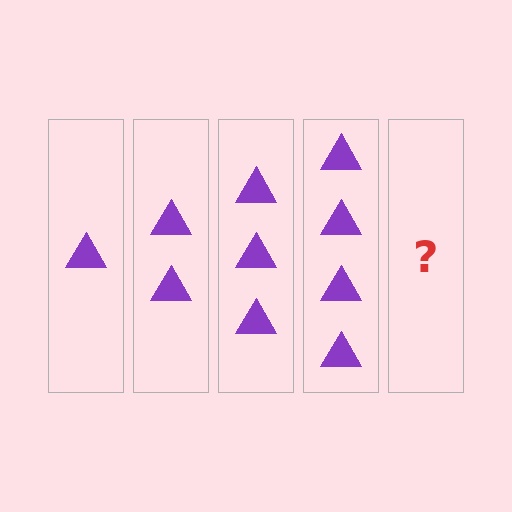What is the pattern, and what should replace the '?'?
The pattern is that each step adds one more triangle. The '?' should be 5 triangles.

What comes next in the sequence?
The next element should be 5 triangles.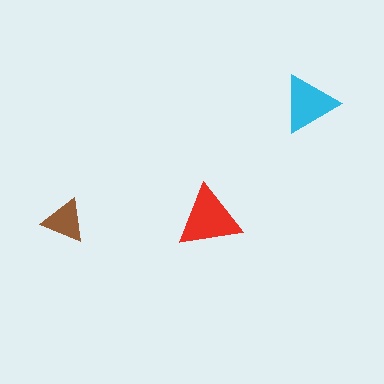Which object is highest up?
The cyan triangle is topmost.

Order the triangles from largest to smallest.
the red one, the cyan one, the brown one.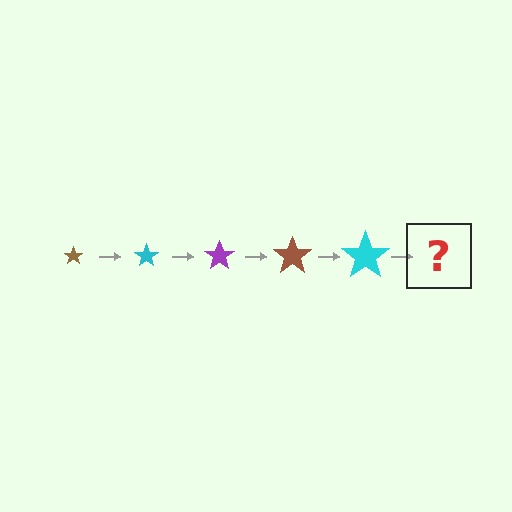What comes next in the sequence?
The next element should be a purple star, larger than the previous one.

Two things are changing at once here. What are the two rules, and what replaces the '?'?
The two rules are that the star grows larger each step and the color cycles through brown, cyan, and purple. The '?' should be a purple star, larger than the previous one.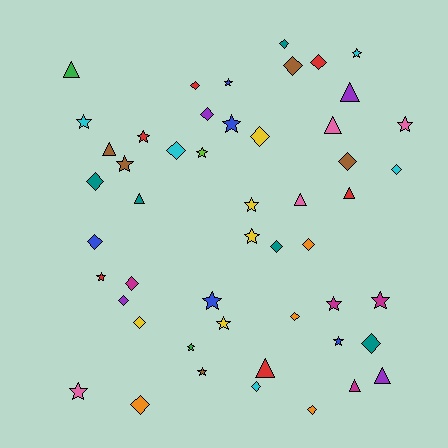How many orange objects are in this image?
There are 4 orange objects.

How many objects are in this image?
There are 50 objects.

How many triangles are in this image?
There are 10 triangles.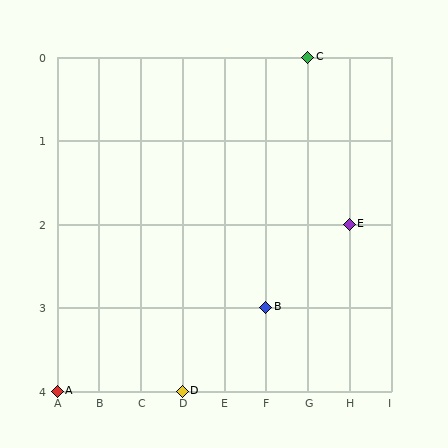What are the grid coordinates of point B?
Point B is at grid coordinates (F, 3).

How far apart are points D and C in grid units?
Points D and C are 3 columns and 4 rows apart (about 5.0 grid units diagonally).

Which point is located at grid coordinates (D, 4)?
Point D is at (D, 4).